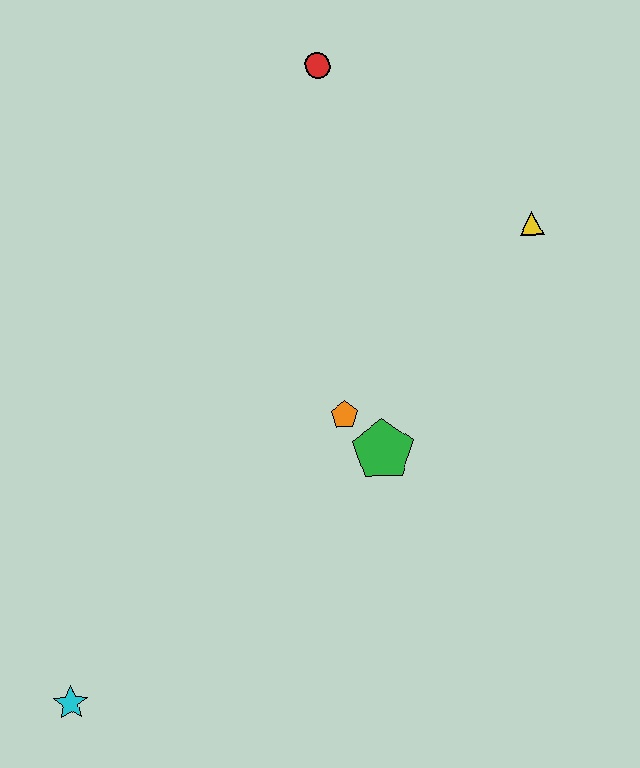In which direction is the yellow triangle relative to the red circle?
The yellow triangle is to the right of the red circle.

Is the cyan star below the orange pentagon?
Yes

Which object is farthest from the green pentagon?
The cyan star is farthest from the green pentagon.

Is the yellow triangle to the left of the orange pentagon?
No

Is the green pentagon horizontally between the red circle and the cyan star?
No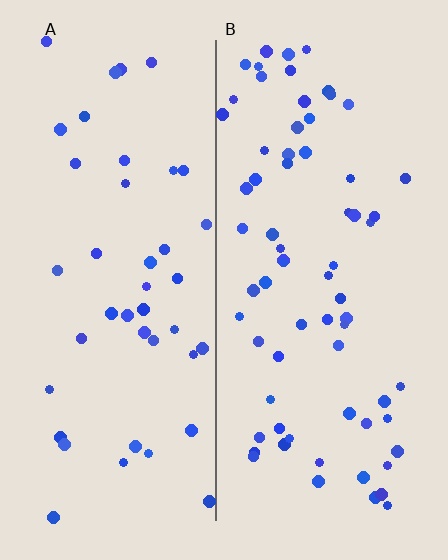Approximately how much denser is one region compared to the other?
Approximately 1.6× — region B over region A.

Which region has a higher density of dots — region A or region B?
B (the right).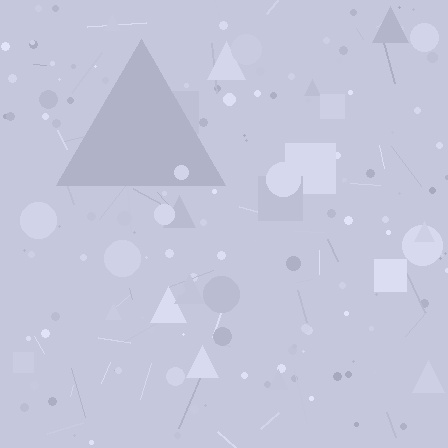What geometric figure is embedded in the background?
A triangle is embedded in the background.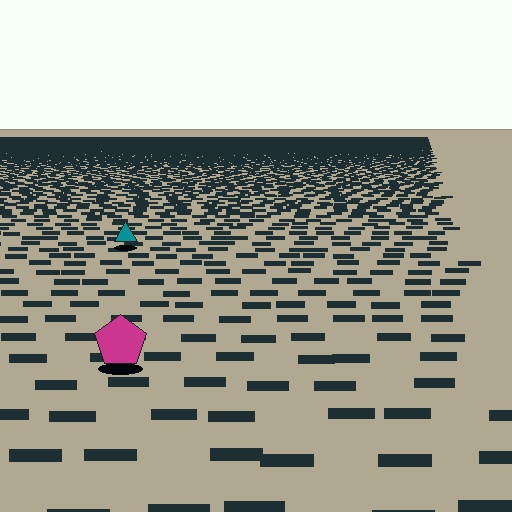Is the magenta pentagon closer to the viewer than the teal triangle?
Yes. The magenta pentagon is closer — you can tell from the texture gradient: the ground texture is coarser near it.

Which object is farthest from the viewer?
The teal triangle is farthest from the viewer. It appears smaller and the ground texture around it is denser.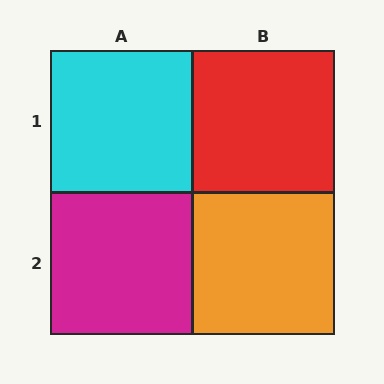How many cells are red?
1 cell is red.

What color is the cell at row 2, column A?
Magenta.